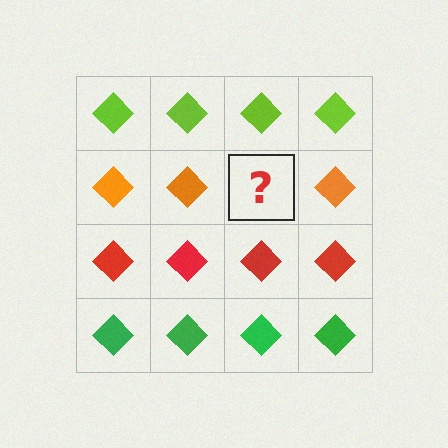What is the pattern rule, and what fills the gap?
The rule is that each row has a consistent color. The gap should be filled with an orange diamond.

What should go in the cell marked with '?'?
The missing cell should contain an orange diamond.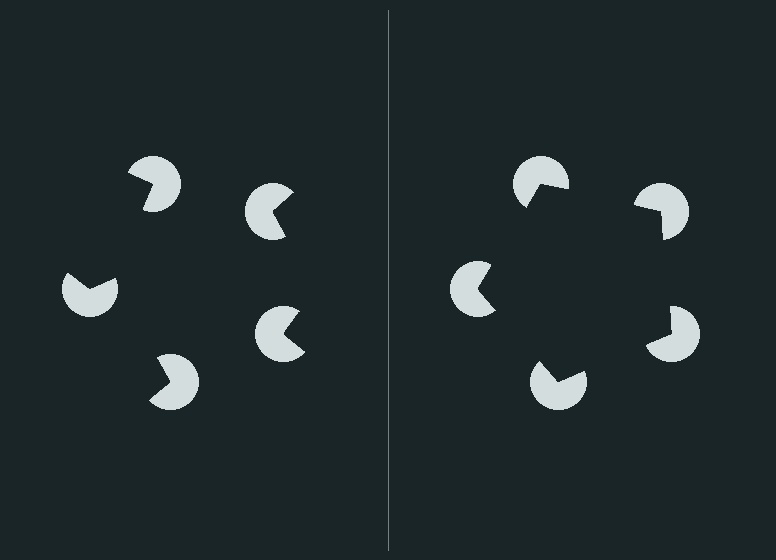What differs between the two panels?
The pac-man discs are positioned identically on both sides; only the wedge orientations differ. On the right they align to a pentagon; on the left they are misaligned.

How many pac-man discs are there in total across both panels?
10 — 5 on each side.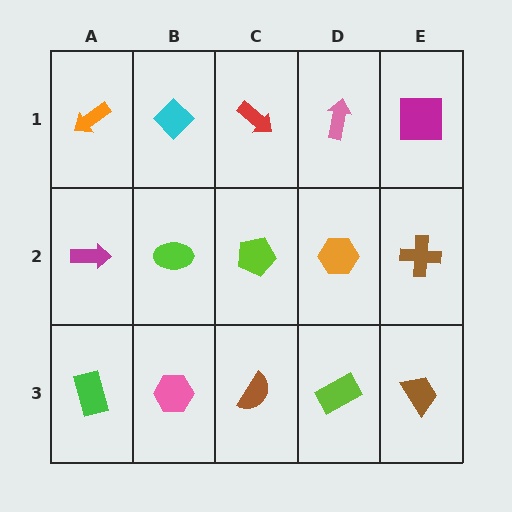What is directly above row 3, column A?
A magenta arrow.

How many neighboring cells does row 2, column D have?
4.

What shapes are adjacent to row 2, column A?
An orange arrow (row 1, column A), a green rectangle (row 3, column A), a lime ellipse (row 2, column B).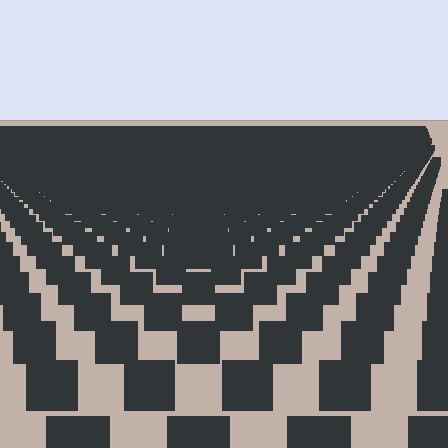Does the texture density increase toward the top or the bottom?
Density increases toward the top.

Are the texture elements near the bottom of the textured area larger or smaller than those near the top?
Larger. Near the bottom, elements are closer to the viewer and appear at a bigger on-screen size.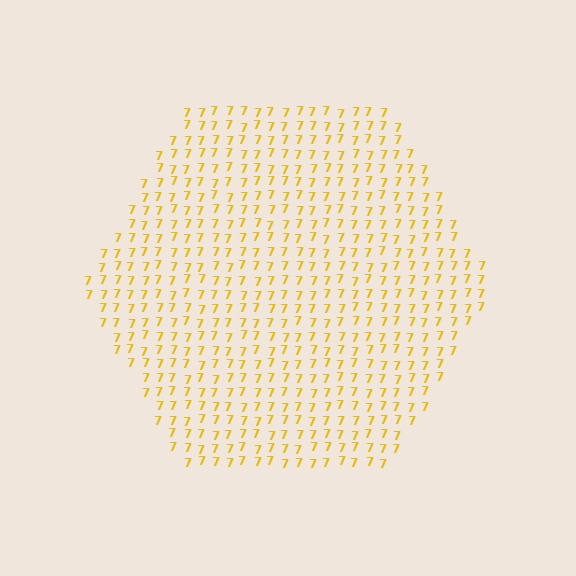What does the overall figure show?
The overall figure shows a hexagon.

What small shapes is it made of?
It is made of small digit 7's.